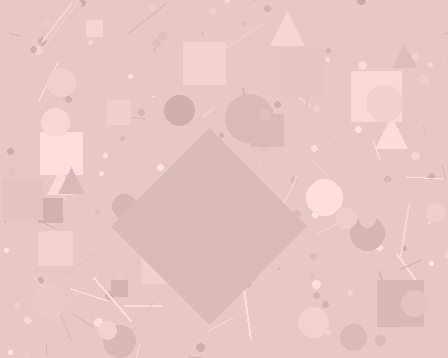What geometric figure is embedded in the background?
A diamond is embedded in the background.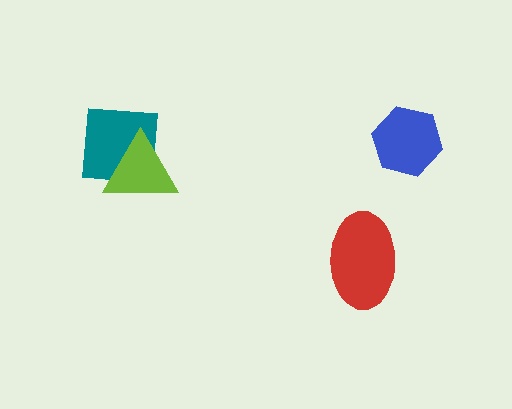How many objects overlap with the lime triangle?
1 object overlaps with the lime triangle.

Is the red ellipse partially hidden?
No, no other shape covers it.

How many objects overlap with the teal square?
1 object overlaps with the teal square.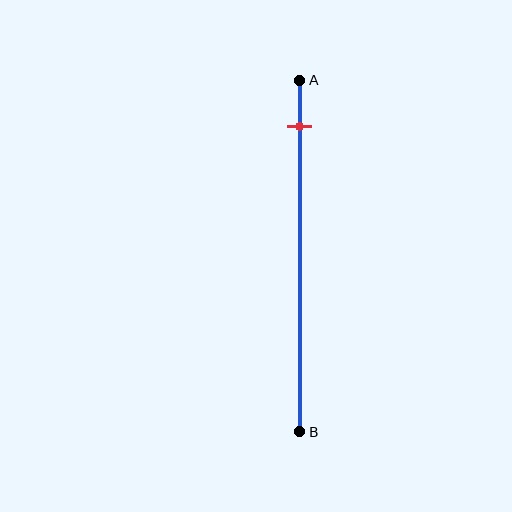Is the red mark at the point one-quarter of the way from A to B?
No, the mark is at about 15% from A, not at the 25% one-quarter point.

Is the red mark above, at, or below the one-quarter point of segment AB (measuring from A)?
The red mark is above the one-quarter point of segment AB.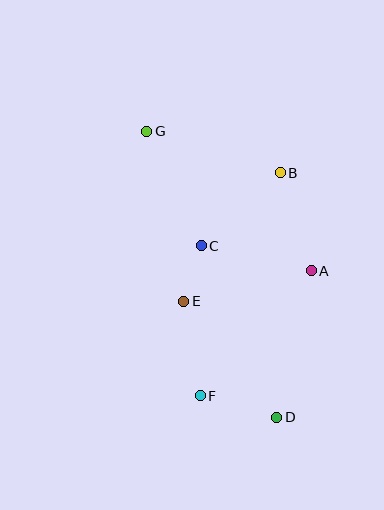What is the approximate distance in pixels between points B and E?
The distance between B and E is approximately 160 pixels.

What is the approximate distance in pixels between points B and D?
The distance between B and D is approximately 245 pixels.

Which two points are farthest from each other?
Points D and G are farthest from each other.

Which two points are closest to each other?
Points C and E are closest to each other.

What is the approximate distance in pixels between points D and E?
The distance between D and E is approximately 149 pixels.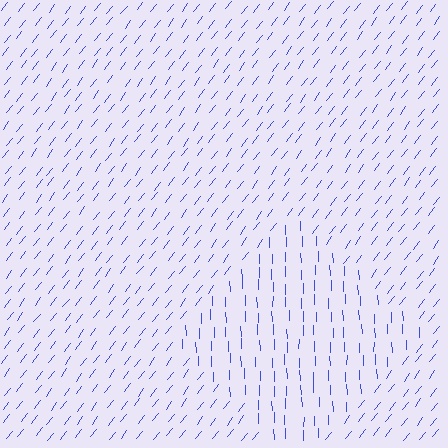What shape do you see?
I see a diamond.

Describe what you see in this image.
The image is filled with small blue line segments. A diamond region in the image has lines oriented differently from the surrounding lines, creating a visible texture boundary.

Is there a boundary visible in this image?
Yes, there is a texture boundary formed by a change in line orientation.